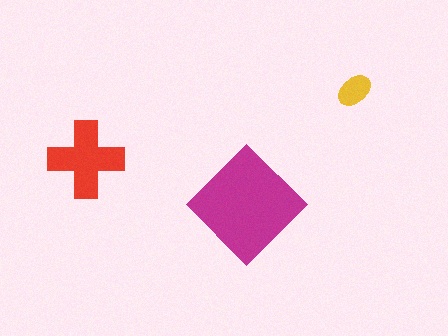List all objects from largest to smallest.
The magenta diamond, the red cross, the yellow ellipse.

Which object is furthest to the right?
The yellow ellipse is rightmost.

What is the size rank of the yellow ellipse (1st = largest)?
3rd.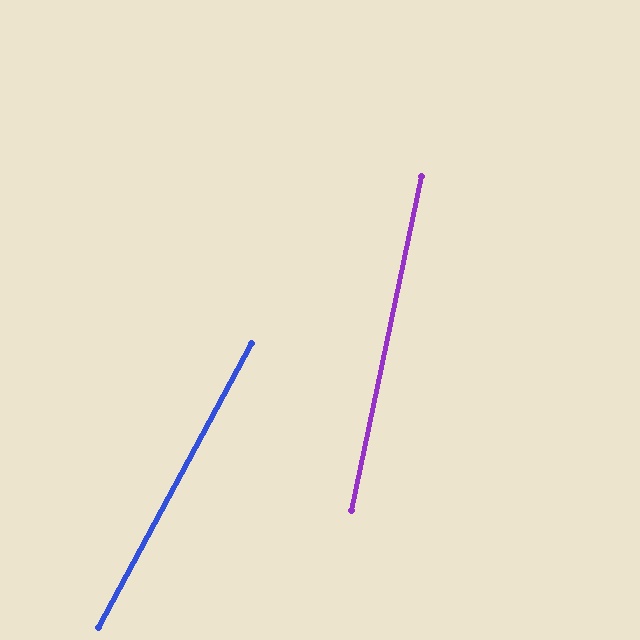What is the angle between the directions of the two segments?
Approximately 17 degrees.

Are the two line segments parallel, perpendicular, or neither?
Neither parallel nor perpendicular — they differ by about 17°.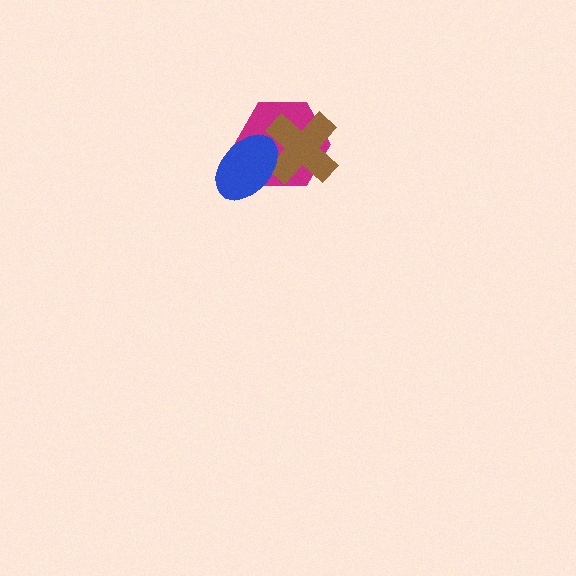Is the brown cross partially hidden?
Yes, it is partially covered by another shape.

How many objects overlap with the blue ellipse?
2 objects overlap with the blue ellipse.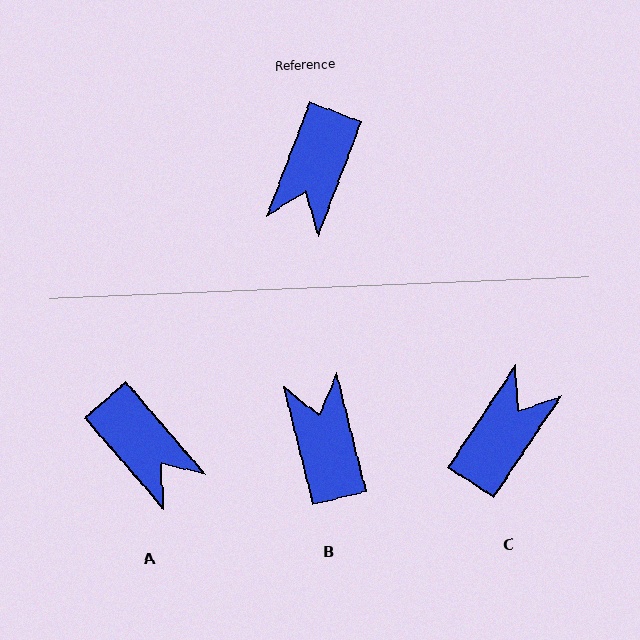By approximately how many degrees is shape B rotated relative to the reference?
Approximately 145 degrees clockwise.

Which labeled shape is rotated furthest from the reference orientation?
C, about 167 degrees away.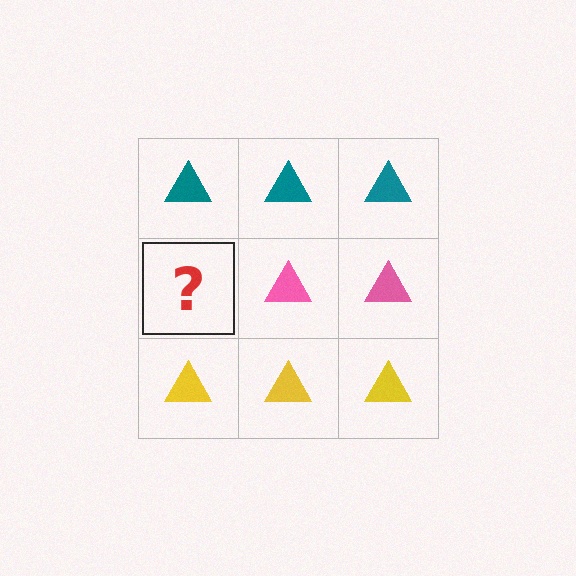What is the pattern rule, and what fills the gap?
The rule is that each row has a consistent color. The gap should be filled with a pink triangle.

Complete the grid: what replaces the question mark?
The question mark should be replaced with a pink triangle.